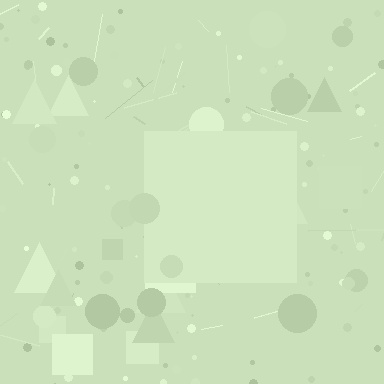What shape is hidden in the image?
A square is hidden in the image.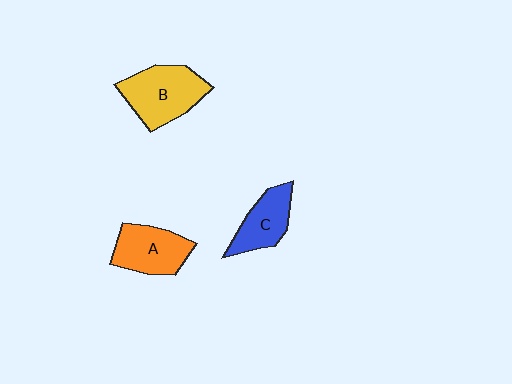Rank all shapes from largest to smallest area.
From largest to smallest: B (yellow), A (orange), C (blue).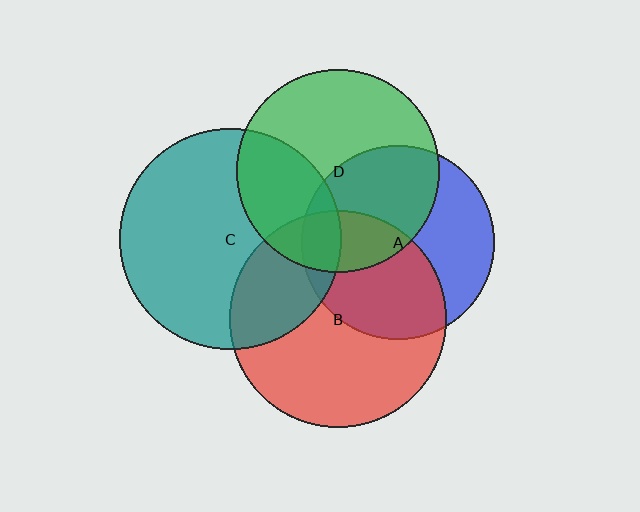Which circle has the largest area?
Circle C (teal).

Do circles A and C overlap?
Yes.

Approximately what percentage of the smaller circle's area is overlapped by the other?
Approximately 10%.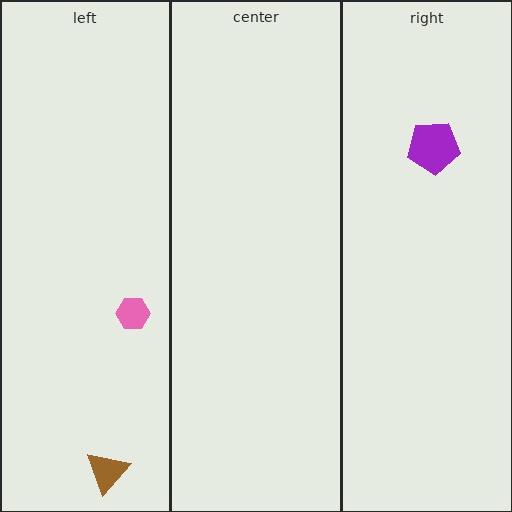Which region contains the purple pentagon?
The right region.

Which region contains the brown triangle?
The left region.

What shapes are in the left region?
The pink hexagon, the brown triangle.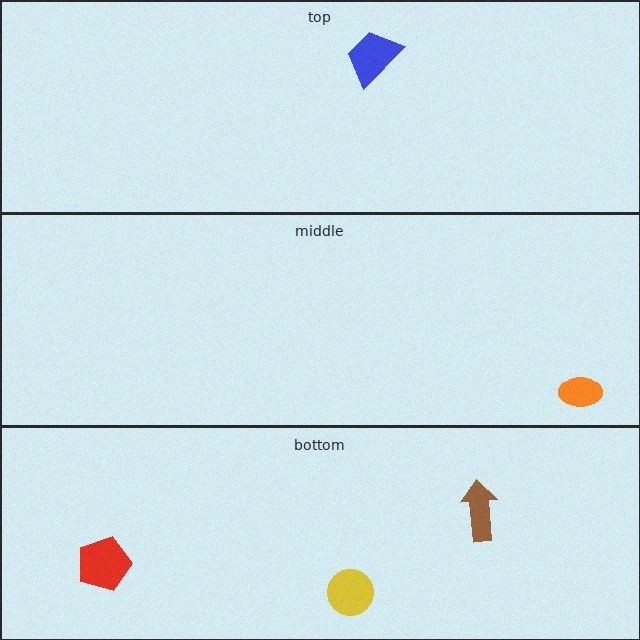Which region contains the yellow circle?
The bottom region.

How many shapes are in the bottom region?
3.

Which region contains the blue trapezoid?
The top region.